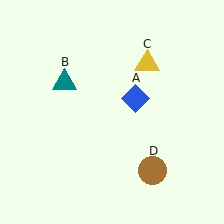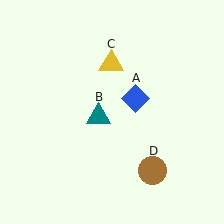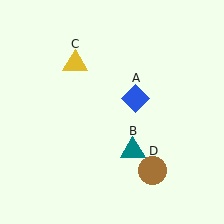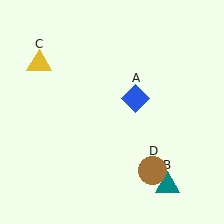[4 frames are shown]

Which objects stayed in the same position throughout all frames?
Blue diamond (object A) and brown circle (object D) remained stationary.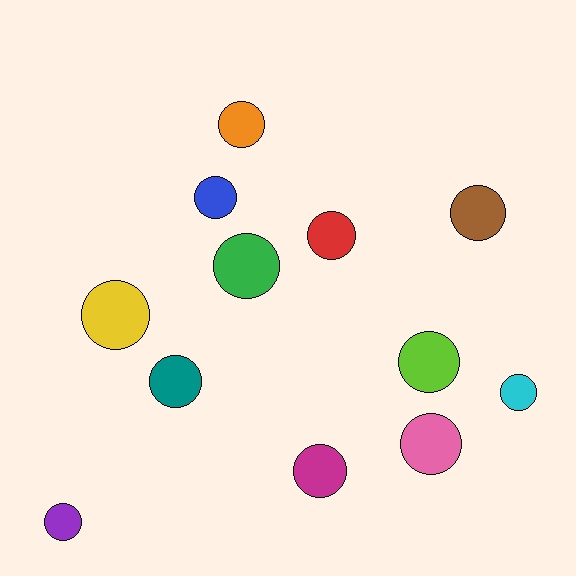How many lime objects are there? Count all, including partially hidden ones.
There is 1 lime object.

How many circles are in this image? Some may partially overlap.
There are 12 circles.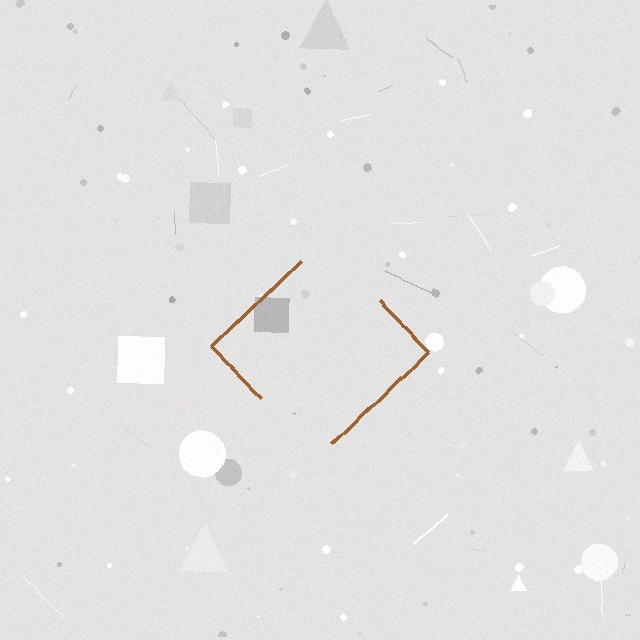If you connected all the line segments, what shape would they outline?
They would outline a diamond.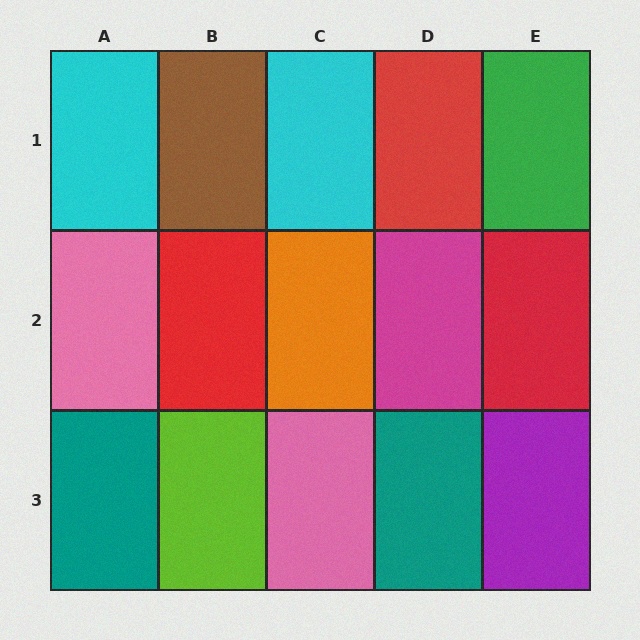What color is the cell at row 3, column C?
Pink.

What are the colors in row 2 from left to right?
Pink, red, orange, magenta, red.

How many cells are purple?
1 cell is purple.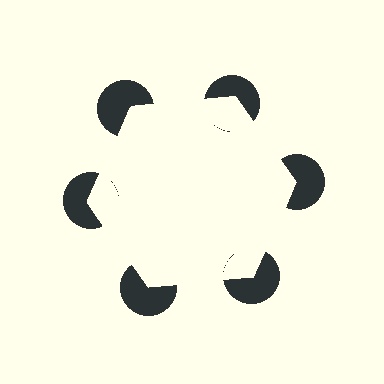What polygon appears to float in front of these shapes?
An illusory hexagon — its edges are inferred from the aligned wedge cuts in the pac-man discs, not physically drawn.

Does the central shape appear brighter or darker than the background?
It typically appears slightly brighter than the background, even though no actual brightness change is drawn.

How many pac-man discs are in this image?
There are 6 — one at each vertex of the illusory hexagon.